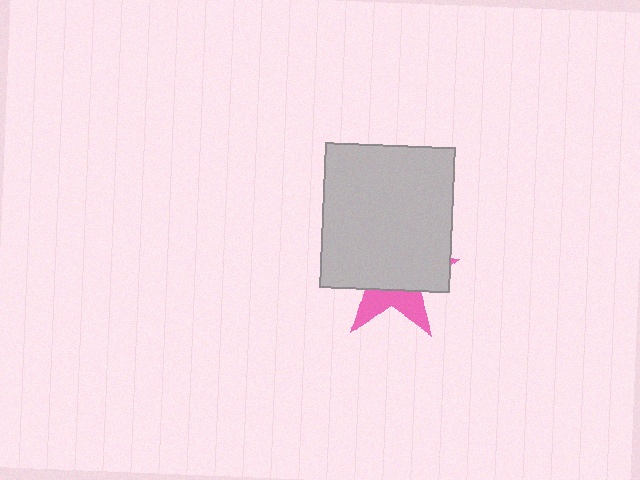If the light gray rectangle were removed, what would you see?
You would see the complete pink star.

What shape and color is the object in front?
The object in front is a light gray rectangle.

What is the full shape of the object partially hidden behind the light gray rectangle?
The partially hidden object is a pink star.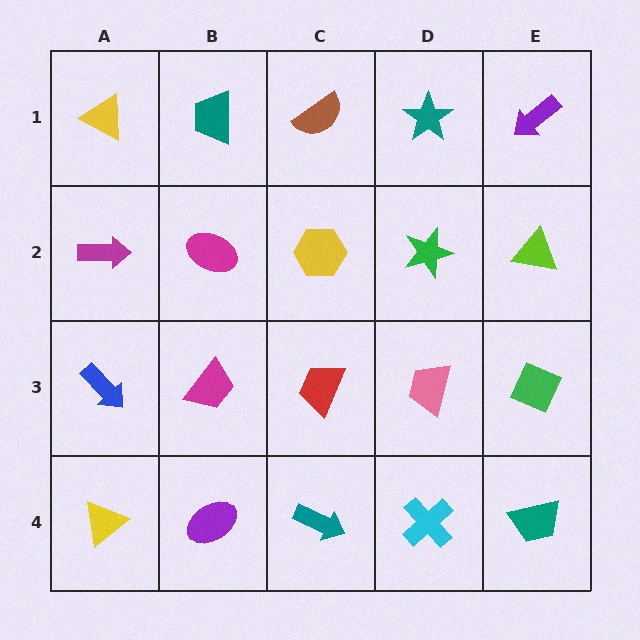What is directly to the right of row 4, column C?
A cyan cross.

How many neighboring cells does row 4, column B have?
3.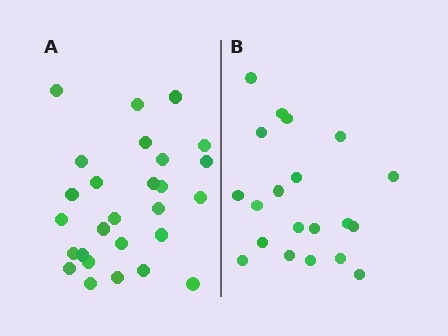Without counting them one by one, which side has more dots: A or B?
Region A (the left region) has more dots.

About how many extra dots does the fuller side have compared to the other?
Region A has roughly 8 or so more dots than region B.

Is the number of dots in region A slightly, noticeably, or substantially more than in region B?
Region A has noticeably more, but not dramatically so. The ratio is roughly 1.4 to 1.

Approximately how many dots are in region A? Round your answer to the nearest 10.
About 30 dots. (The exact count is 27, which rounds to 30.)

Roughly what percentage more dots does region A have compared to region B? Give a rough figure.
About 35% more.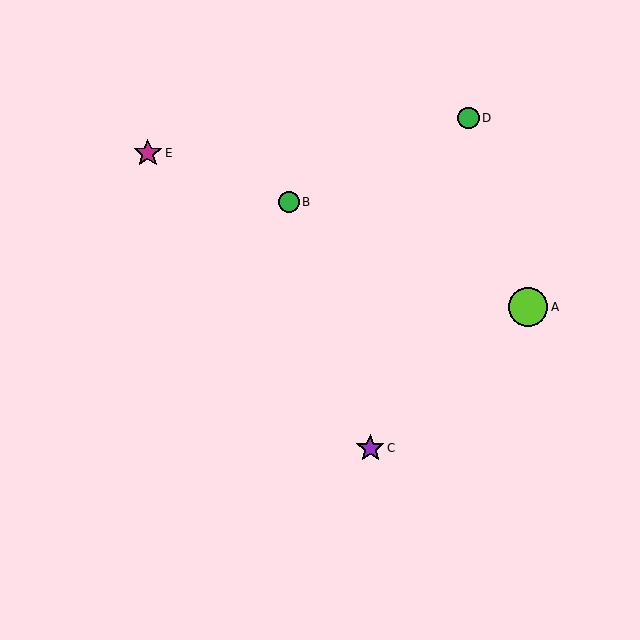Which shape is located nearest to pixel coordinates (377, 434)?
The purple star (labeled C) at (370, 448) is nearest to that location.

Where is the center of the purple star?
The center of the purple star is at (370, 448).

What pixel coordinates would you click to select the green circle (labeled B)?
Click at (289, 202) to select the green circle B.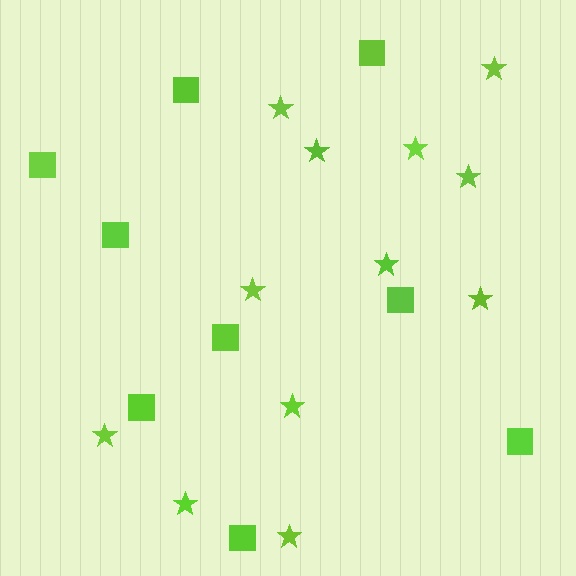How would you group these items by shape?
There are 2 groups: one group of squares (9) and one group of stars (12).